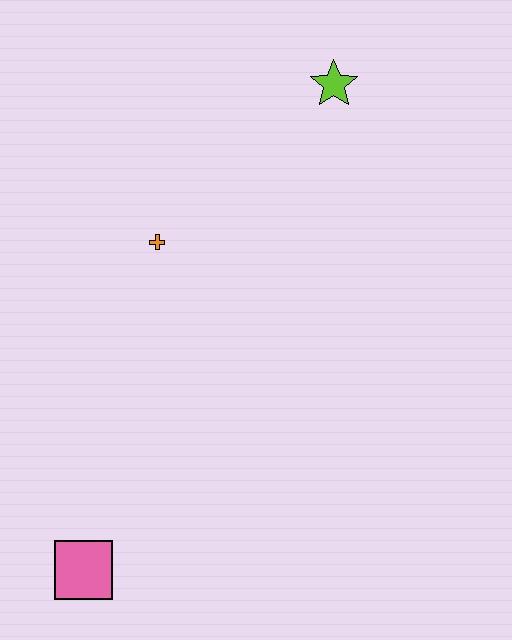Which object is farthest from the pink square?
The lime star is farthest from the pink square.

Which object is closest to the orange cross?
The lime star is closest to the orange cross.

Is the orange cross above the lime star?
No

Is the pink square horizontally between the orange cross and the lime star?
No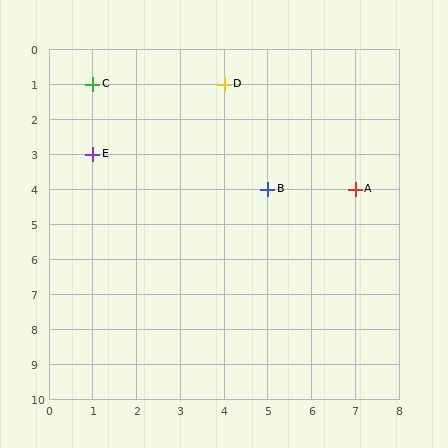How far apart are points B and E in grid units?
Points B and E are 4 columns and 1 row apart (about 4.1 grid units diagonally).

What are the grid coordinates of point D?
Point D is at grid coordinates (4, 1).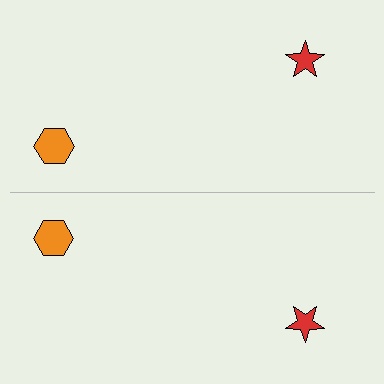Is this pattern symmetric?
Yes, this pattern has bilateral (reflection) symmetry.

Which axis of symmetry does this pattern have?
The pattern has a horizontal axis of symmetry running through the center of the image.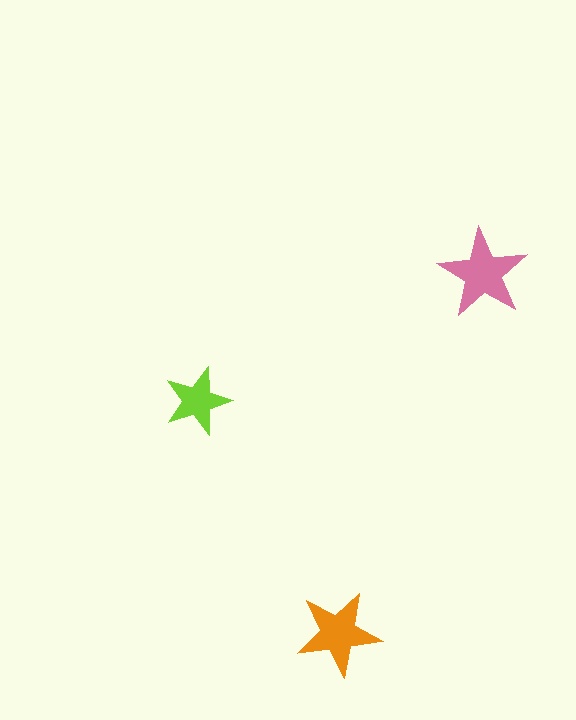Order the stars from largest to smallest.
the pink one, the orange one, the lime one.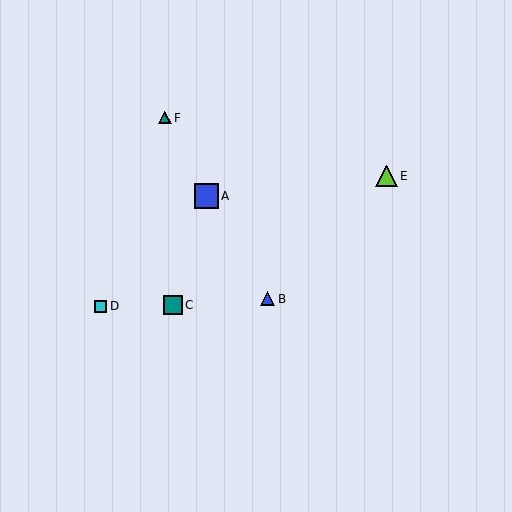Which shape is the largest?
The blue square (labeled A) is the largest.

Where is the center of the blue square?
The center of the blue square is at (206, 196).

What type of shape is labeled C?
Shape C is a teal square.